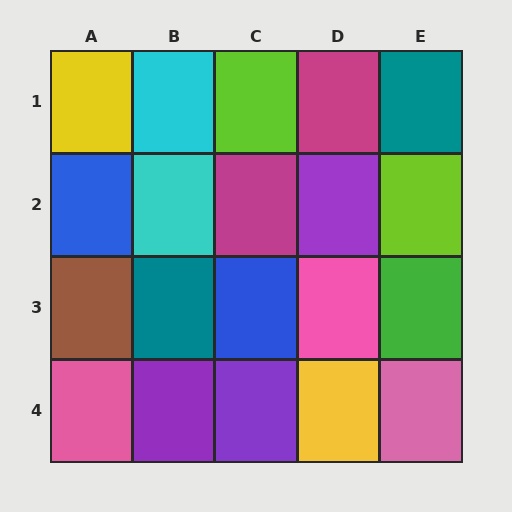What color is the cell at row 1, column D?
Magenta.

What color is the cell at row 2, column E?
Lime.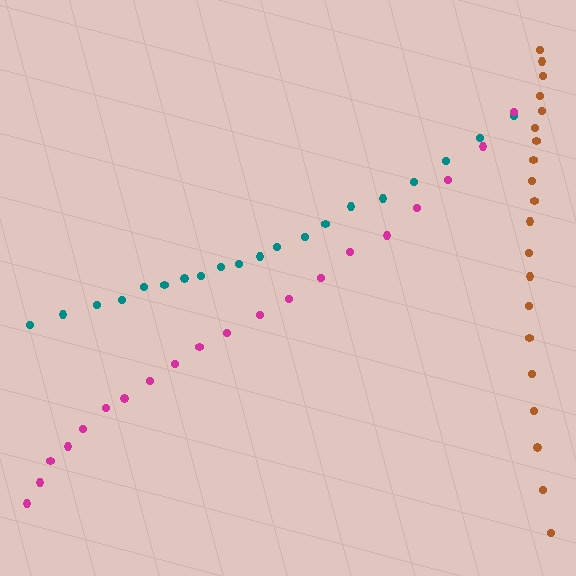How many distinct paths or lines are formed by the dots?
There are 3 distinct paths.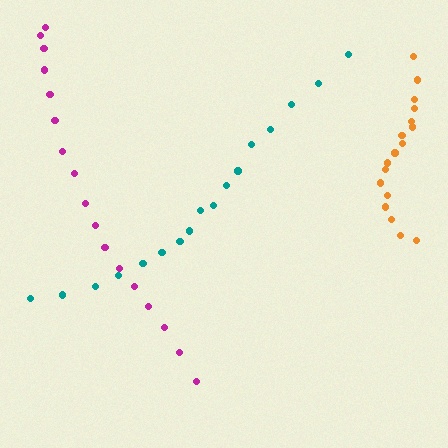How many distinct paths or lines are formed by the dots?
There are 3 distinct paths.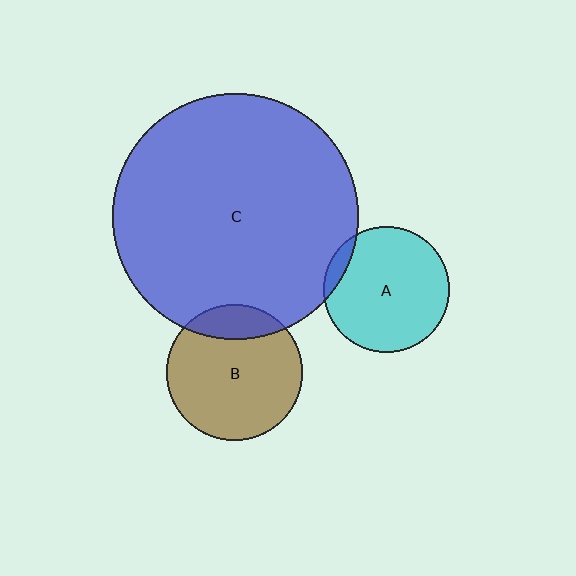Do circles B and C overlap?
Yes.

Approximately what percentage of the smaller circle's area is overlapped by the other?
Approximately 15%.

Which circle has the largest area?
Circle C (blue).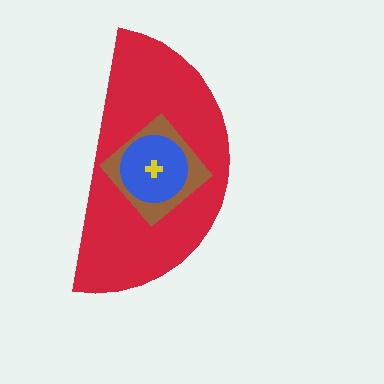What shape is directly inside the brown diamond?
The blue circle.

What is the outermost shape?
The red semicircle.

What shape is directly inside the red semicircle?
The brown diamond.